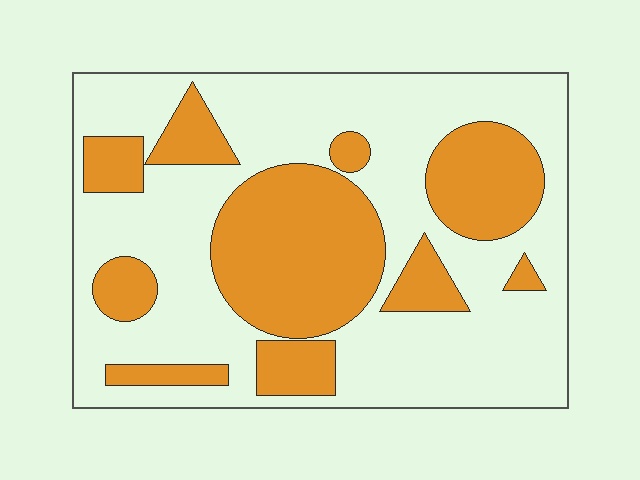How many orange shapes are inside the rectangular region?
10.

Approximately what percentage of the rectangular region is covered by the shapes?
Approximately 35%.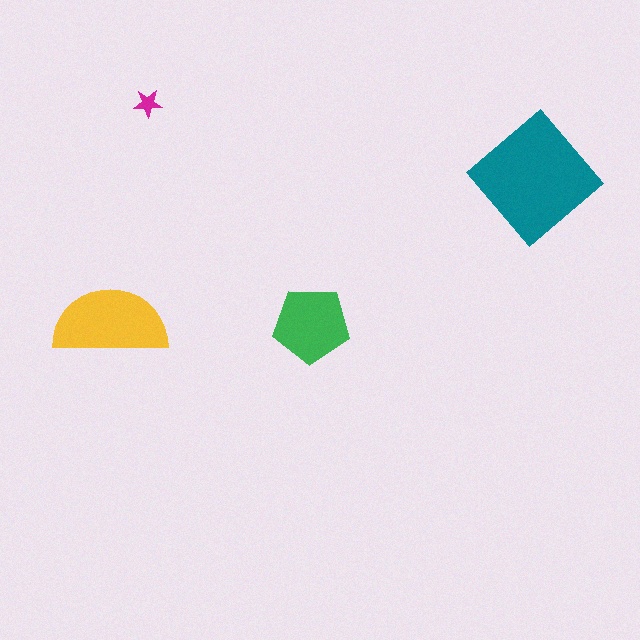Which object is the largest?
The teal diamond.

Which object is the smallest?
The magenta star.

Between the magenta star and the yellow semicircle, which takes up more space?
The yellow semicircle.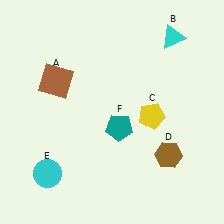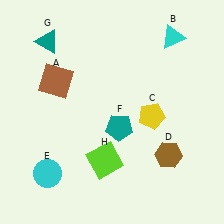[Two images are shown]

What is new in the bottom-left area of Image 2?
A lime square (H) was added in the bottom-left area of Image 2.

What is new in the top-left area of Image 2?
A teal triangle (G) was added in the top-left area of Image 2.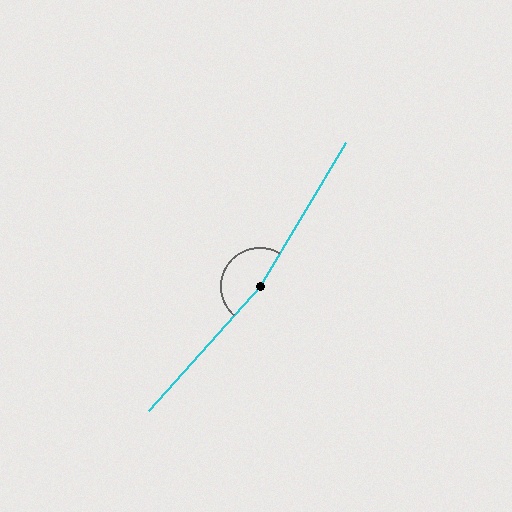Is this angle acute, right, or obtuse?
It is obtuse.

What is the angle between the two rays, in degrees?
Approximately 169 degrees.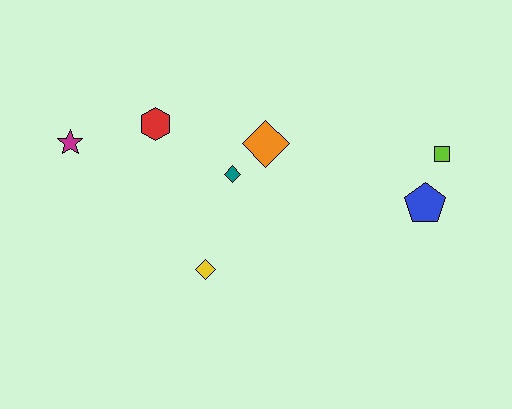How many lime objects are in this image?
There is 1 lime object.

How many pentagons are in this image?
There is 1 pentagon.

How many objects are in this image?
There are 7 objects.